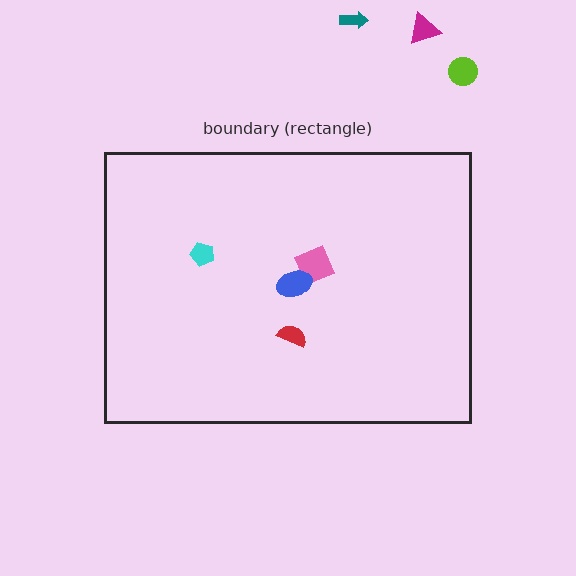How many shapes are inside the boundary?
4 inside, 3 outside.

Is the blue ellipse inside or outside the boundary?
Inside.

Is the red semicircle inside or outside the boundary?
Inside.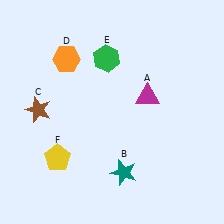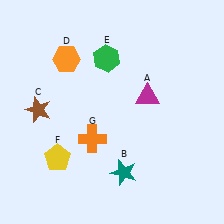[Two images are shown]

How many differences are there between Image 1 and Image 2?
There is 1 difference between the two images.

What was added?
An orange cross (G) was added in Image 2.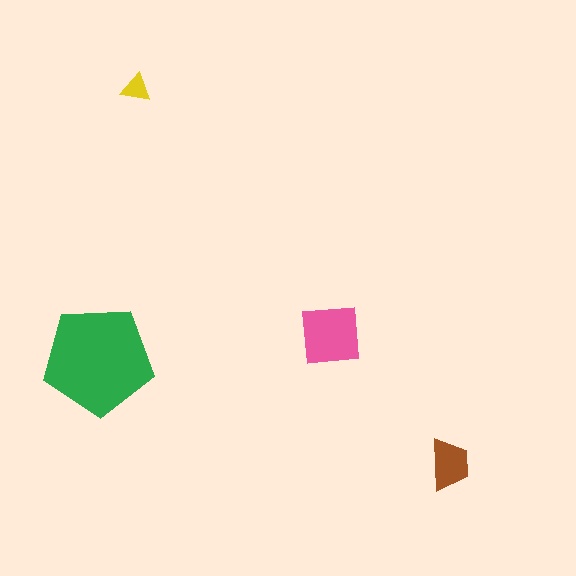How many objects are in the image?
There are 4 objects in the image.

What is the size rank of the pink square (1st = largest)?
2nd.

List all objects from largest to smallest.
The green pentagon, the pink square, the brown trapezoid, the yellow triangle.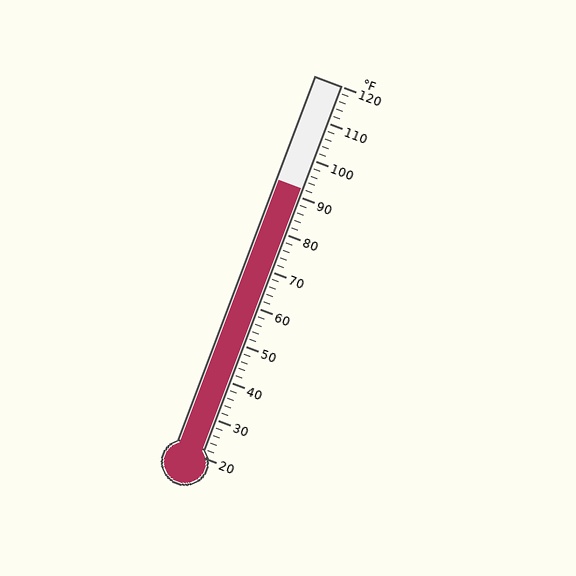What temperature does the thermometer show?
The thermometer shows approximately 92°F.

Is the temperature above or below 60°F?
The temperature is above 60°F.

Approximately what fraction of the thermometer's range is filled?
The thermometer is filled to approximately 70% of its range.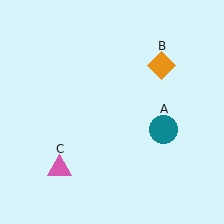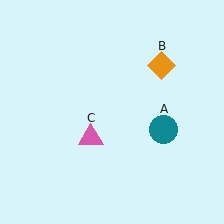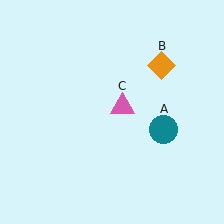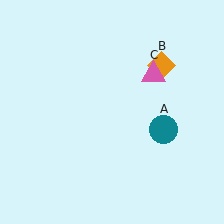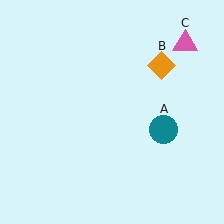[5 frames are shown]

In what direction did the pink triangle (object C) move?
The pink triangle (object C) moved up and to the right.